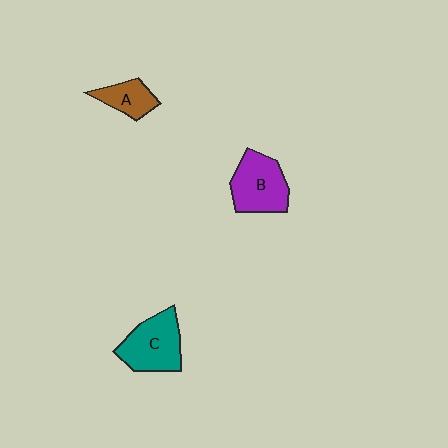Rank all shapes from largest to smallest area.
From largest to smallest: C (teal), B (purple), A (brown).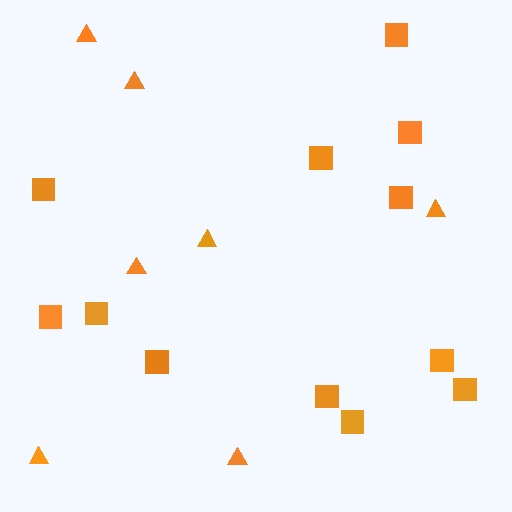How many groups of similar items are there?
There are 2 groups: one group of squares (12) and one group of triangles (7).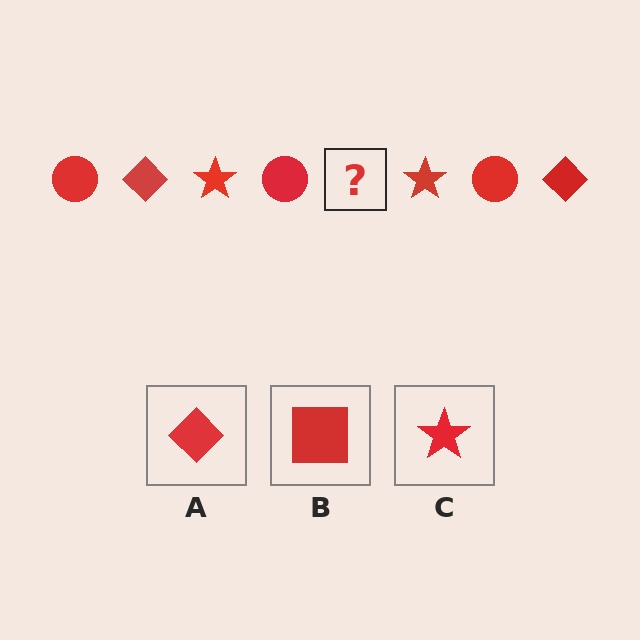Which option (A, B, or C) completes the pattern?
A.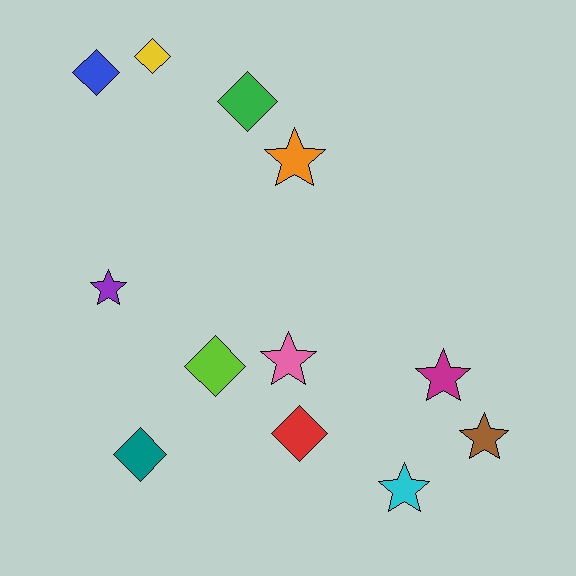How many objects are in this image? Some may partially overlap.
There are 12 objects.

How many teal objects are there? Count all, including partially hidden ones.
There is 1 teal object.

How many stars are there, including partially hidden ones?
There are 6 stars.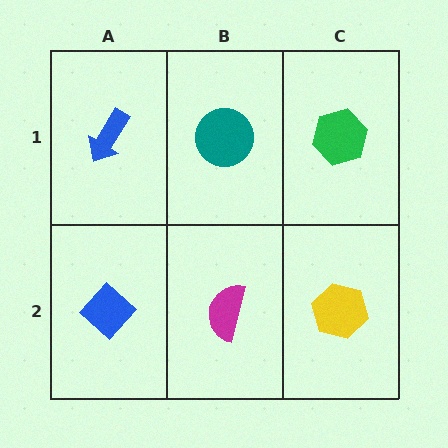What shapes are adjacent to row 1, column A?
A blue diamond (row 2, column A), a teal circle (row 1, column B).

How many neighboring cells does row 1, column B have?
3.